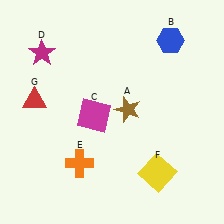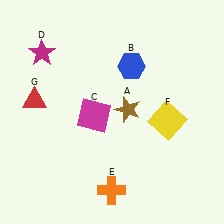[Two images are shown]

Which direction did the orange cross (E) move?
The orange cross (E) moved right.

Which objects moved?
The objects that moved are: the blue hexagon (B), the orange cross (E), the yellow square (F).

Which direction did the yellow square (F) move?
The yellow square (F) moved up.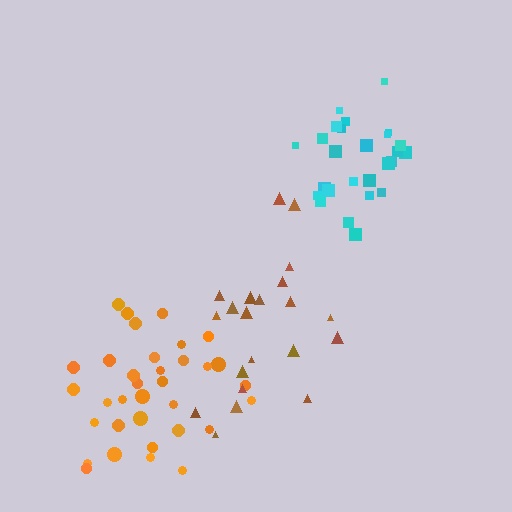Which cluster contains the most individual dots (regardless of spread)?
Orange (34).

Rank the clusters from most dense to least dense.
cyan, orange, brown.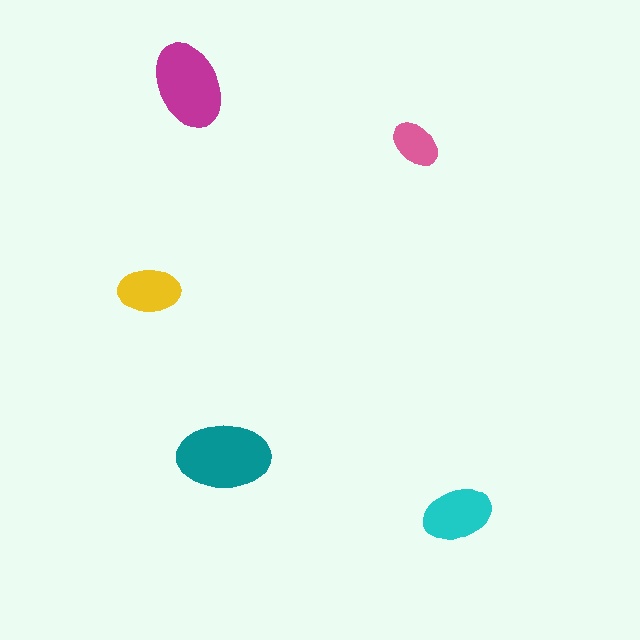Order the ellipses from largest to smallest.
the teal one, the magenta one, the cyan one, the yellow one, the pink one.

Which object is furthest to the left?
The yellow ellipse is leftmost.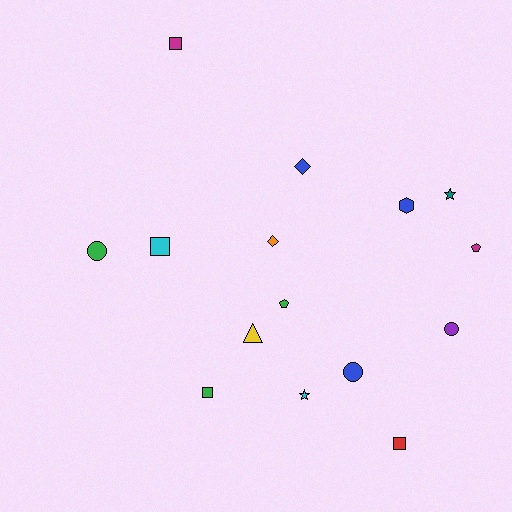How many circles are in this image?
There are 3 circles.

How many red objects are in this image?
There is 1 red object.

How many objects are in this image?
There are 15 objects.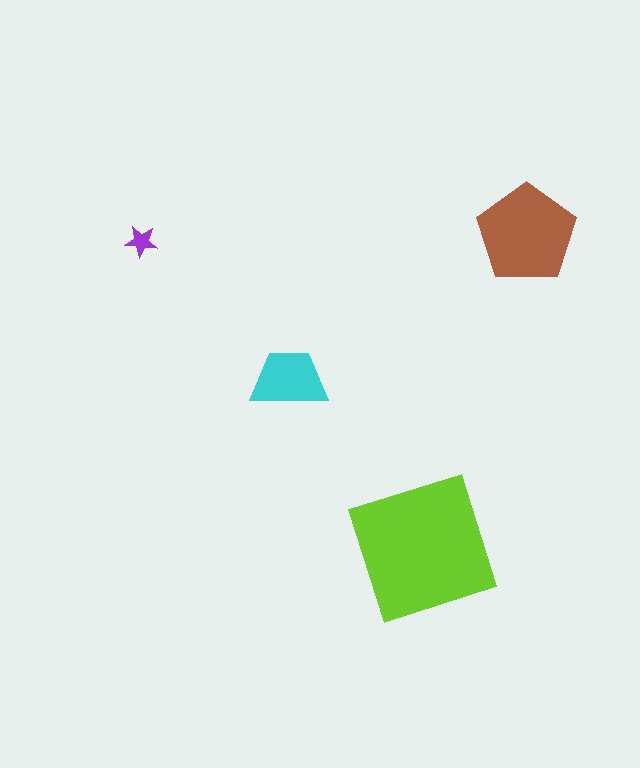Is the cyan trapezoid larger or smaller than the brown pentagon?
Smaller.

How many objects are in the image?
There are 4 objects in the image.